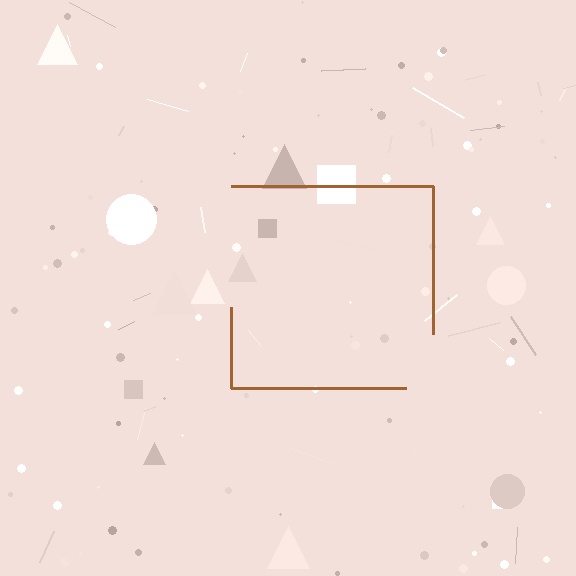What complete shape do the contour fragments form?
The contour fragments form a square.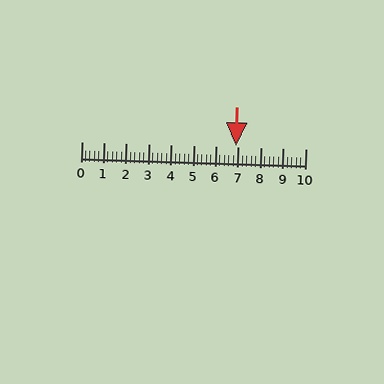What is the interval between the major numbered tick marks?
The major tick marks are spaced 1 units apart.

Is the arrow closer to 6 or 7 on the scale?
The arrow is closer to 7.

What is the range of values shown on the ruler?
The ruler shows values from 0 to 10.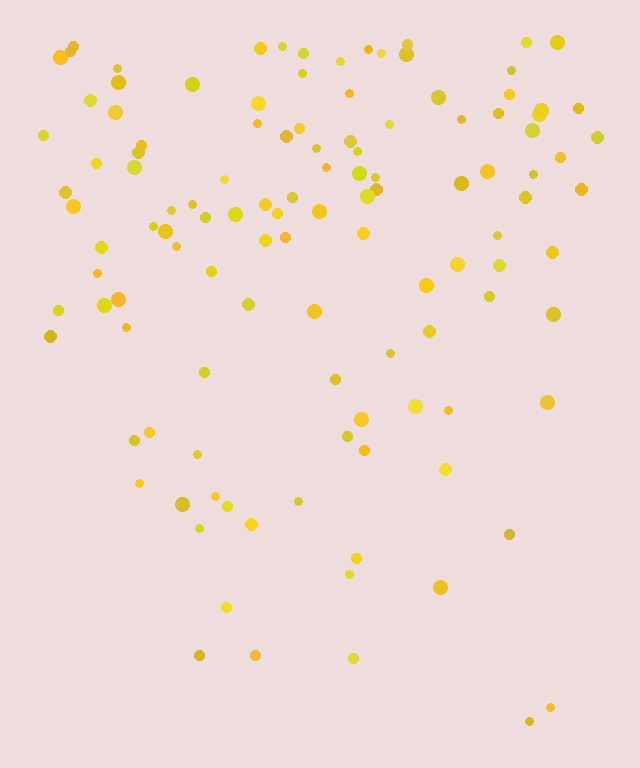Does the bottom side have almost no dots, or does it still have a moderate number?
Still a moderate number, just noticeably fewer than the top.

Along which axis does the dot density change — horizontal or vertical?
Vertical.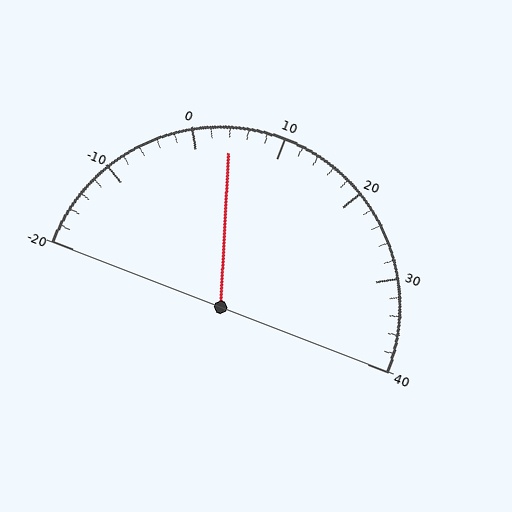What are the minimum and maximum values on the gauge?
The gauge ranges from -20 to 40.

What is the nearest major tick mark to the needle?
The nearest major tick mark is 0.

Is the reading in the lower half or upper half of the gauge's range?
The reading is in the lower half of the range (-20 to 40).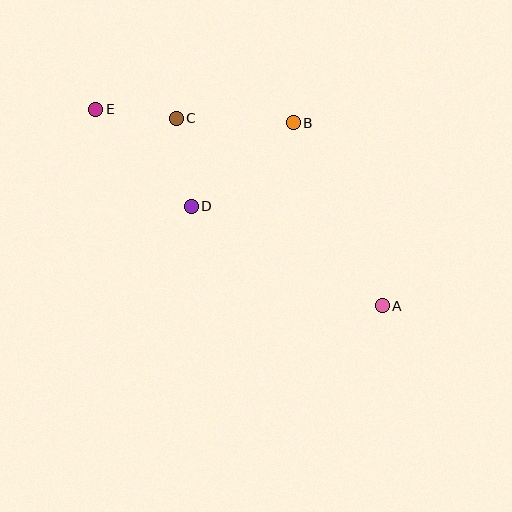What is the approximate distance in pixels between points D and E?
The distance between D and E is approximately 136 pixels.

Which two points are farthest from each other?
Points A and E are farthest from each other.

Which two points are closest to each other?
Points C and E are closest to each other.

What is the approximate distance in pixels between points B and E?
The distance between B and E is approximately 198 pixels.